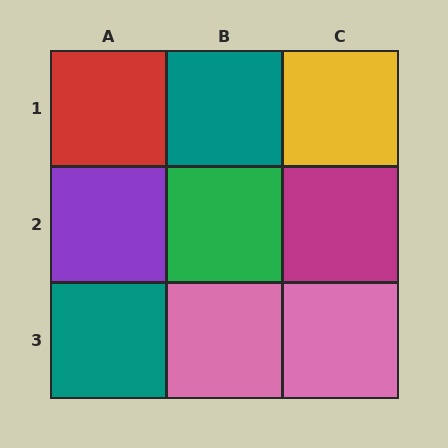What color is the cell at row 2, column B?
Green.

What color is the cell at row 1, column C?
Yellow.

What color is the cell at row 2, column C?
Magenta.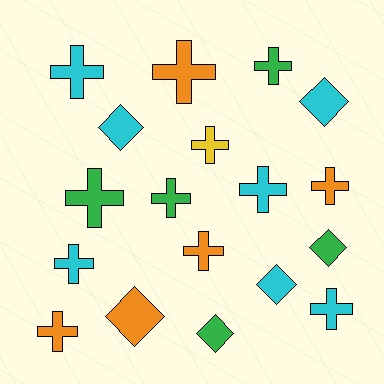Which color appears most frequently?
Cyan, with 7 objects.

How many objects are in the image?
There are 18 objects.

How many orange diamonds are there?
There is 1 orange diamond.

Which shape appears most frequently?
Cross, with 12 objects.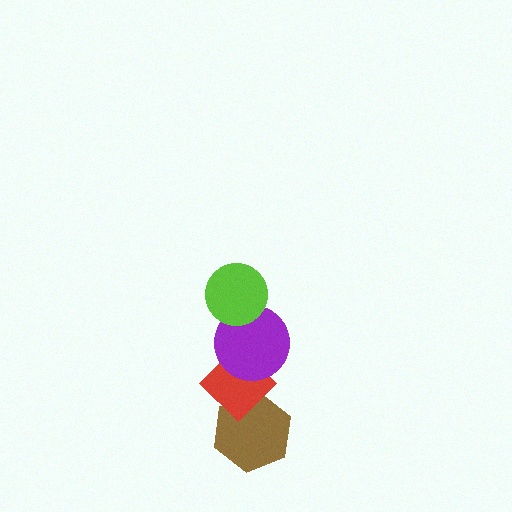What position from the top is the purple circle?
The purple circle is 2nd from the top.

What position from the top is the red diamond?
The red diamond is 3rd from the top.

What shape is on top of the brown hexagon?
The red diamond is on top of the brown hexagon.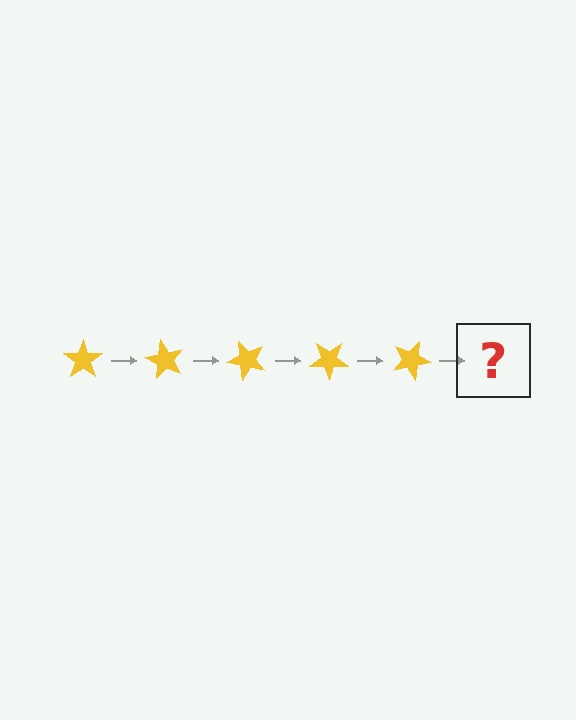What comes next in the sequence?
The next element should be a yellow star rotated 300 degrees.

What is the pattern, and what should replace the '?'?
The pattern is that the star rotates 60 degrees each step. The '?' should be a yellow star rotated 300 degrees.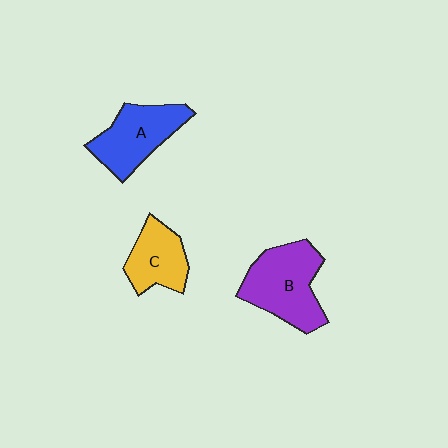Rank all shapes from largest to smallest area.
From largest to smallest: B (purple), A (blue), C (yellow).